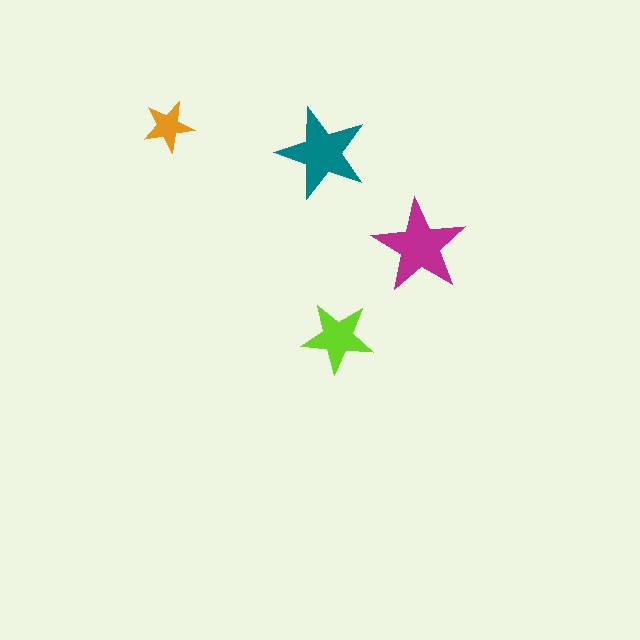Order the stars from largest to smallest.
the magenta one, the teal one, the lime one, the orange one.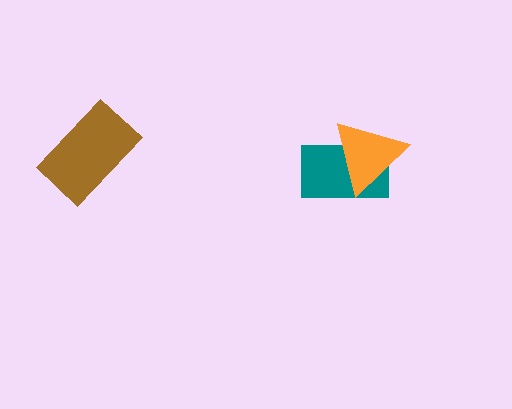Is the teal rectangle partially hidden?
Yes, it is partially covered by another shape.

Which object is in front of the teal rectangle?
The orange triangle is in front of the teal rectangle.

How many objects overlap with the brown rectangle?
0 objects overlap with the brown rectangle.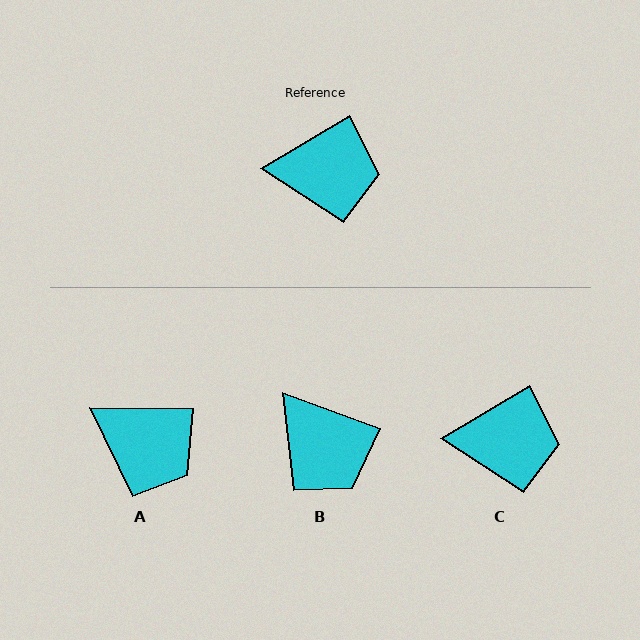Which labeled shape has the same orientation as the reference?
C.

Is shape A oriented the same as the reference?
No, it is off by about 32 degrees.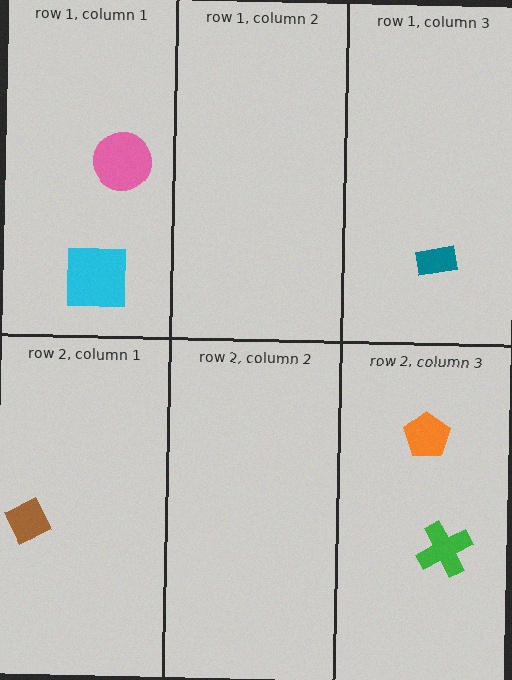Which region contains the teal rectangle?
The row 1, column 3 region.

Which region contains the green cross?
The row 2, column 3 region.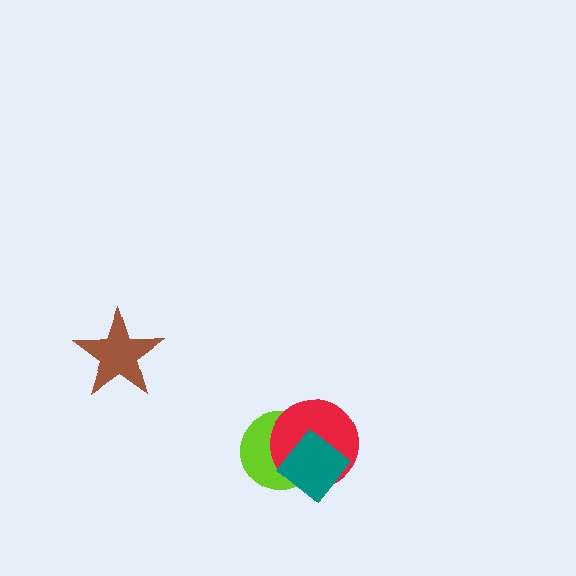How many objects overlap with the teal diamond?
2 objects overlap with the teal diamond.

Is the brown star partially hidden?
No, no other shape covers it.